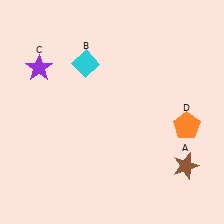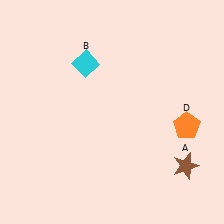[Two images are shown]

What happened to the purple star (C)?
The purple star (C) was removed in Image 2. It was in the top-left area of Image 1.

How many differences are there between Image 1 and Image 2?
There is 1 difference between the two images.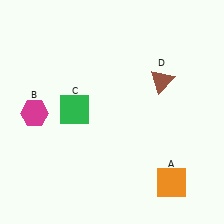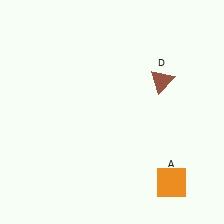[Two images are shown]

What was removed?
The green square (C), the magenta hexagon (B) were removed in Image 2.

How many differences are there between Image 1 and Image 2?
There are 2 differences between the two images.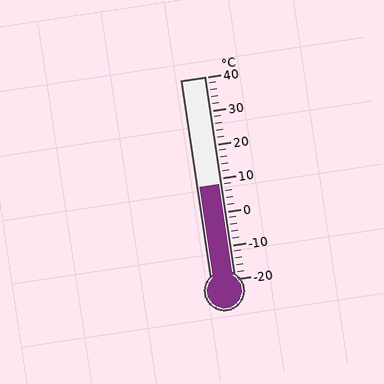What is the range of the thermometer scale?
The thermometer scale ranges from -20°C to 40°C.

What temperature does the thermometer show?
The thermometer shows approximately 8°C.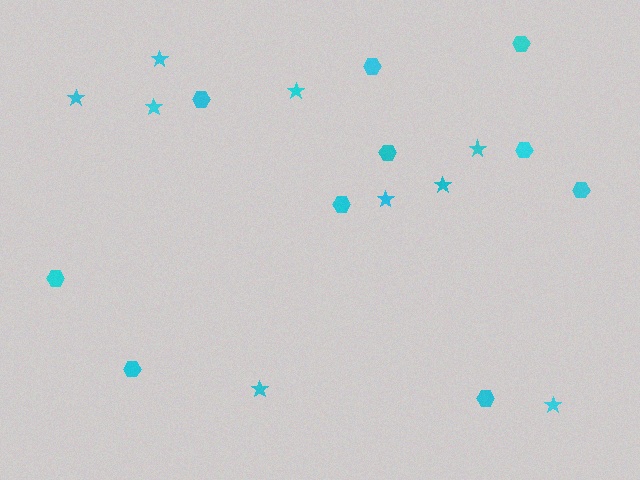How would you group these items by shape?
There are 2 groups: one group of hexagons (10) and one group of stars (9).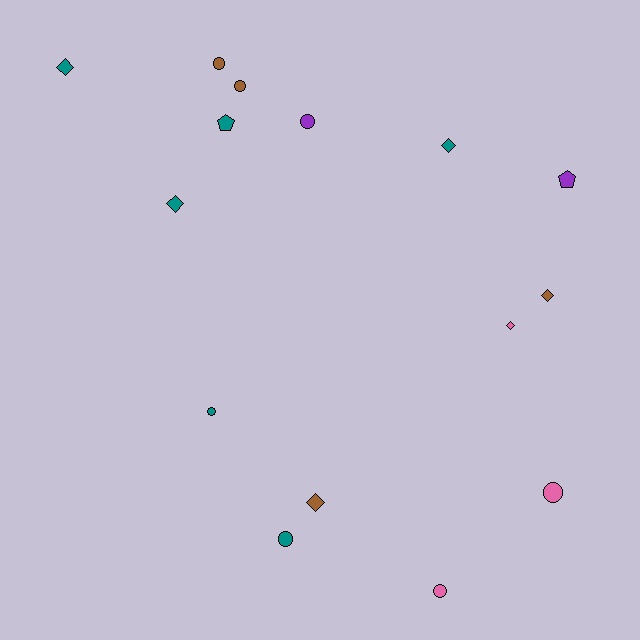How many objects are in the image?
There are 15 objects.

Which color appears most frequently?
Teal, with 6 objects.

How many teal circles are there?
There are 2 teal circles.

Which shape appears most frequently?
Circle, with 7 objects.